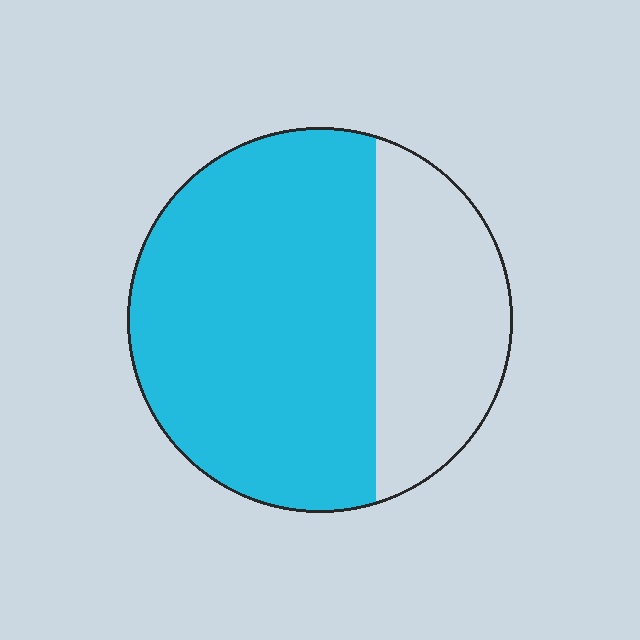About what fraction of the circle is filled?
About two thirds (2/3).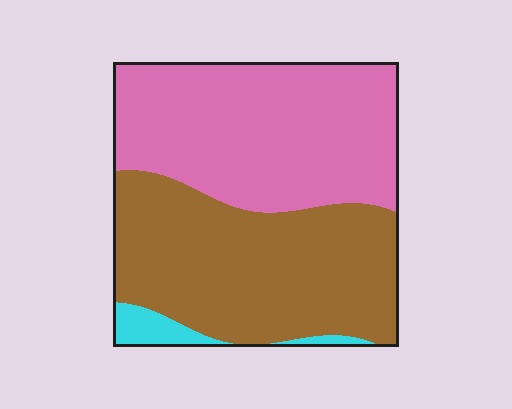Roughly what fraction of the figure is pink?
Pink takes up about one half (1/2) of the figure.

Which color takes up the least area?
Cyan, at roughly 5%.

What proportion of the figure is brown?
Brown takes up about one half (1/2) of the figure.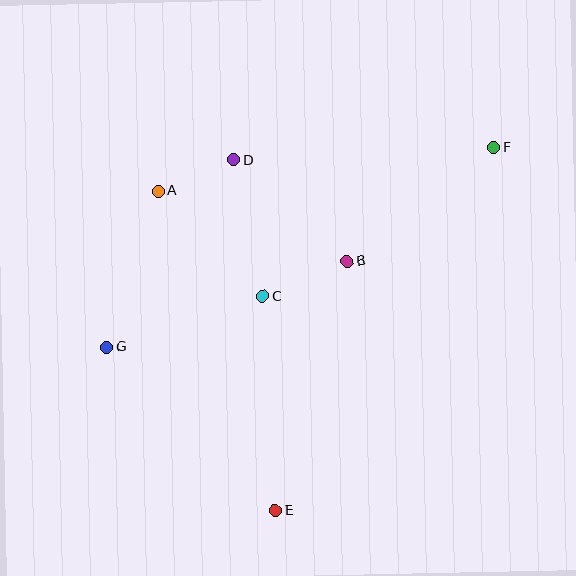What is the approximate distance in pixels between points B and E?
The distance between B and E is approximately 260 pixels.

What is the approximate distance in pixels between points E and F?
The distance between E and F is approximately 424 pixels.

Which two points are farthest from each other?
Points F and G are farthest from each other.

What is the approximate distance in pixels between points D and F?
The distance between D and F is approximately 260 pixels.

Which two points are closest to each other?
Points A and D are closest to each other.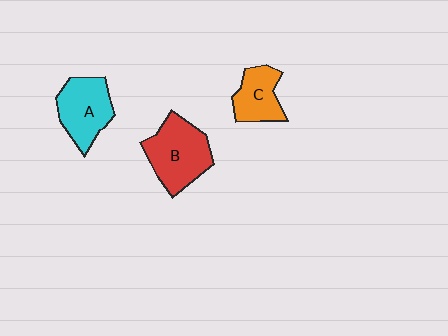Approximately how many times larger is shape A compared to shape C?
Approximately 1.3 times.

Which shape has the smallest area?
Shape C (orange).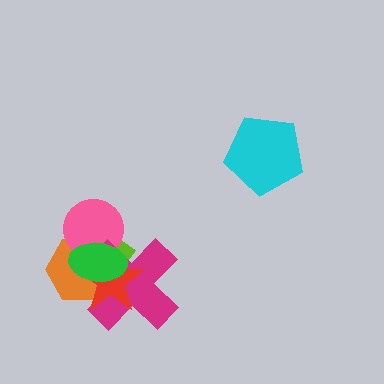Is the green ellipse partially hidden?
No, no other shape covers it.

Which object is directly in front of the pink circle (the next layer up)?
The magenta cross is directly in front of the pink circle.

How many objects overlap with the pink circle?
5 objects overlap with the pink circle.